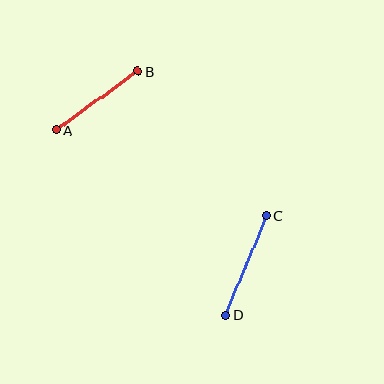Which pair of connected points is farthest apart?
Points C and D are farthest apart.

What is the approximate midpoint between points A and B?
The midpoint is at approximately (97, 101) pixels.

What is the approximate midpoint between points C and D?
The midpoint is at approximately (246, 265) pixels.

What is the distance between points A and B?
The distance is approximately 101 pixels.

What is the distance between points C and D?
The distance is approximately 107 pixels.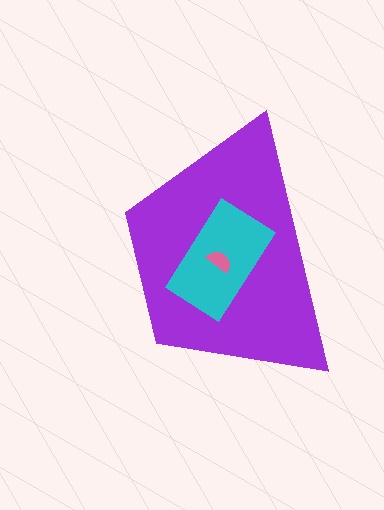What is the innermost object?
The pink semicircle.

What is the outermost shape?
The purple trapezoid.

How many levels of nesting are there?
3.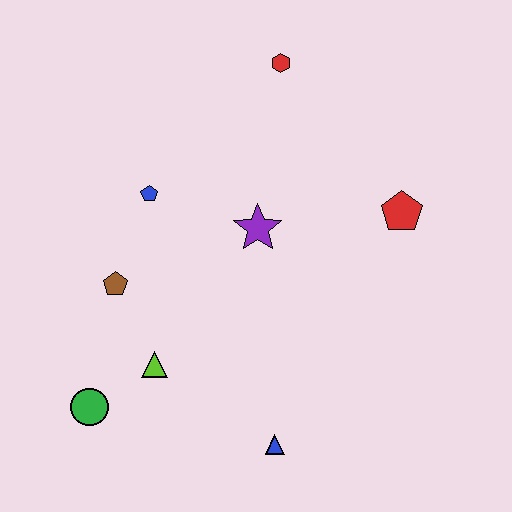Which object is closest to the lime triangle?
The green circle is closest to the lime triangle.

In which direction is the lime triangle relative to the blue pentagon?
The lime triangle is below the blue pentagon.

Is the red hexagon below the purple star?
No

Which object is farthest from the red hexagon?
The green circle is farthest from the red hexagon.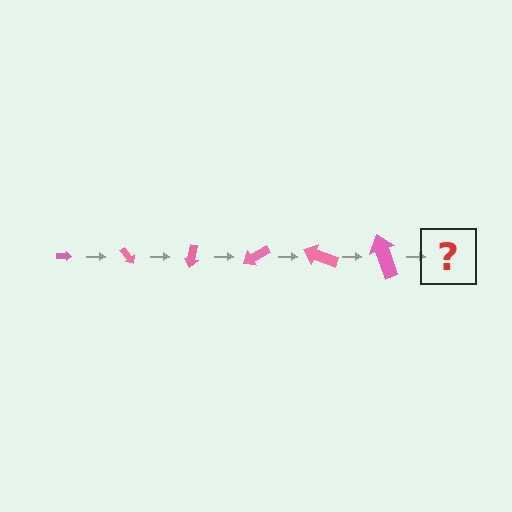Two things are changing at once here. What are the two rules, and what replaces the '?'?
The two rules are that the arrow grows larger each step and it rotates 50 degrees each step. The '?' should be an arrow, larger than the previous one and rotated 300 degrees from the start.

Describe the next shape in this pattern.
It should be an arrow, larger than the previous one and rotated 300 degrees from the start.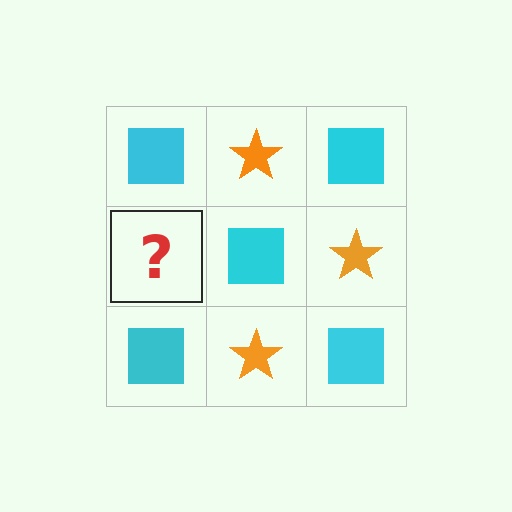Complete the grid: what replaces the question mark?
The question mark should be replaced with an orange star.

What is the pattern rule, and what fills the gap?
The rule is that it alternates cyan square and orange star in a checkerboard pattern. The gap should be filled with an orange star.